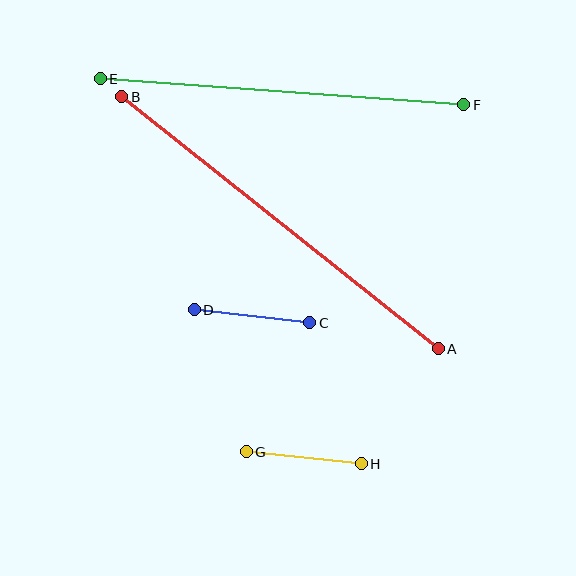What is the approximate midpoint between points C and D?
The midpoint is at approximately (252, 316) pixels.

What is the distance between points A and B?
The distance is approximately 405 pixels.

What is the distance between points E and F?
The distance is approximately 364 pixels.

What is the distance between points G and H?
The distance is approximately 115 pixels.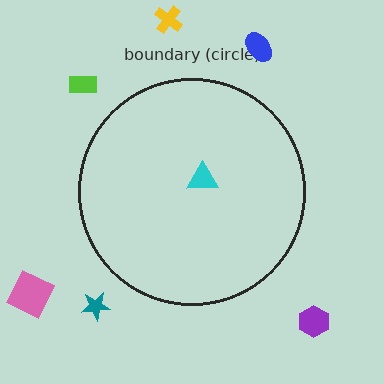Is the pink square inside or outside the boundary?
Outside.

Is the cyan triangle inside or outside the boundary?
Inside.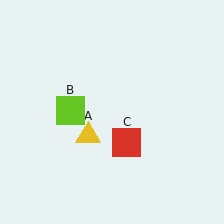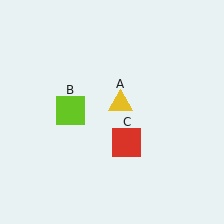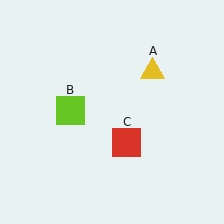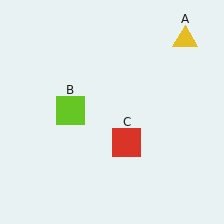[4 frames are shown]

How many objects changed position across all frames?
1 object changed position: yellow triangle (object A).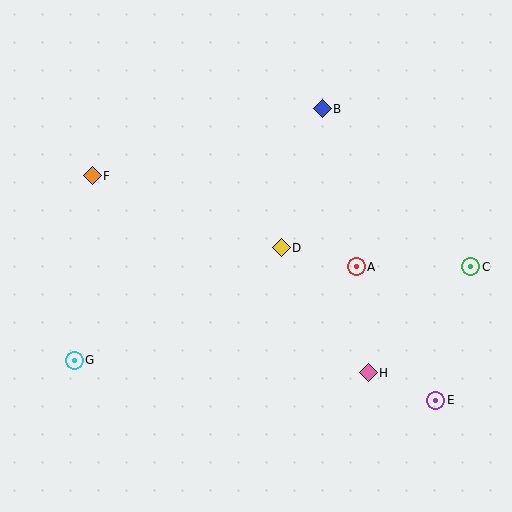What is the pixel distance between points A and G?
The distance between A and G is 297 pixels.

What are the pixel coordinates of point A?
Point A is at (356, 267).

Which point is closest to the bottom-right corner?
Point E is closest to the bottom-right corner.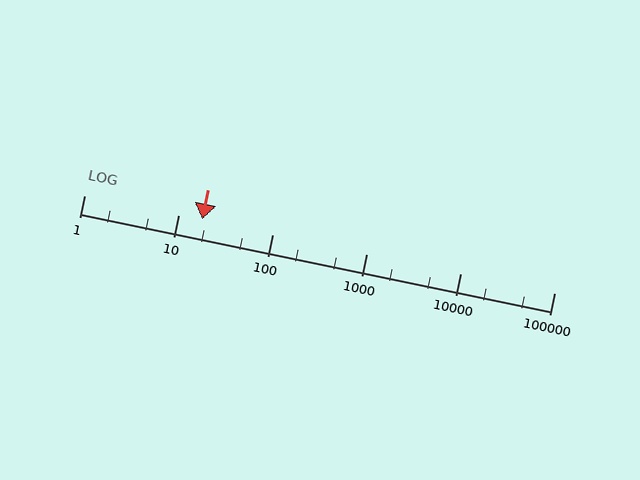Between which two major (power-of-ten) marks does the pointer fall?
The pointer is between 10 and 100.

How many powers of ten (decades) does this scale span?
The scale spans 5 decades, from 1 to 100000.